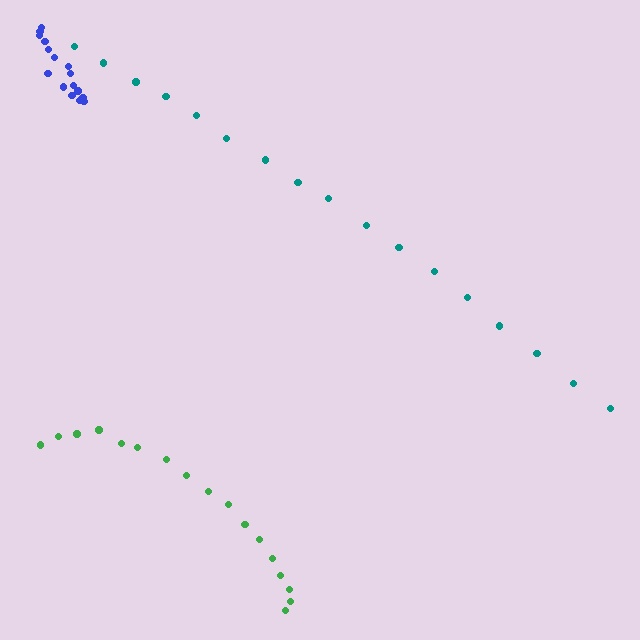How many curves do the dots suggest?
There are 3 distinct paths.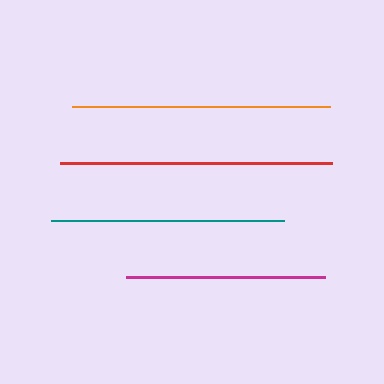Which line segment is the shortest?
The magenta line is the shortest at approximately 199 pixels.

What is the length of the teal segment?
The teal segment is approximately 233 pixels long.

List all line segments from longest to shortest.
From longest to shortest: red, orange, teal, magenta.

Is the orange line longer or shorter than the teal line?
The orange line is longer than the teal line.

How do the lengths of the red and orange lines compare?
The red and orange lines are approximately the same length.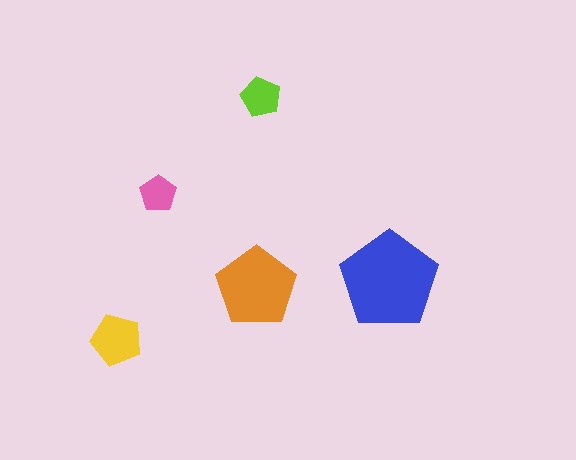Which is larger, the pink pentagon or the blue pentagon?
The blue one.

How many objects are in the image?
There are 5 objects in the image.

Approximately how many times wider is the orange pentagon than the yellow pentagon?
About 1.5 times wider.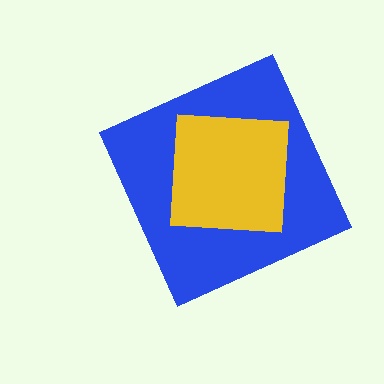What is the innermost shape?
The yellow square.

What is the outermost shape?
The blue diamond.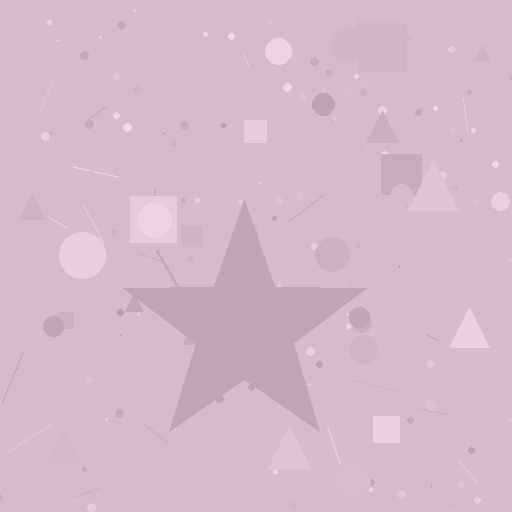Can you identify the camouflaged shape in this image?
The camouflaged shape is a star.